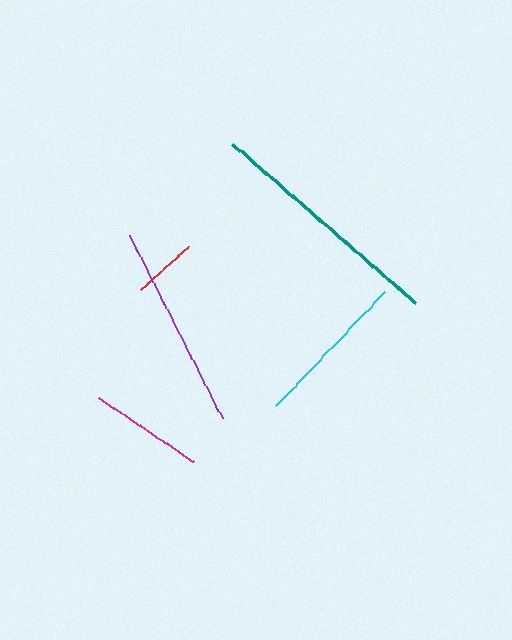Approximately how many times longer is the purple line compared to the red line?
The purple line is approximately 3.2 times the length of the red line.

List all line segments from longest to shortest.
From longest to shortest: teal, purple, cyan, magenta, red.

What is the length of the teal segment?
The teal segment is approximately 243 pixels long.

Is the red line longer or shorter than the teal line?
The teal line is longer than the red line.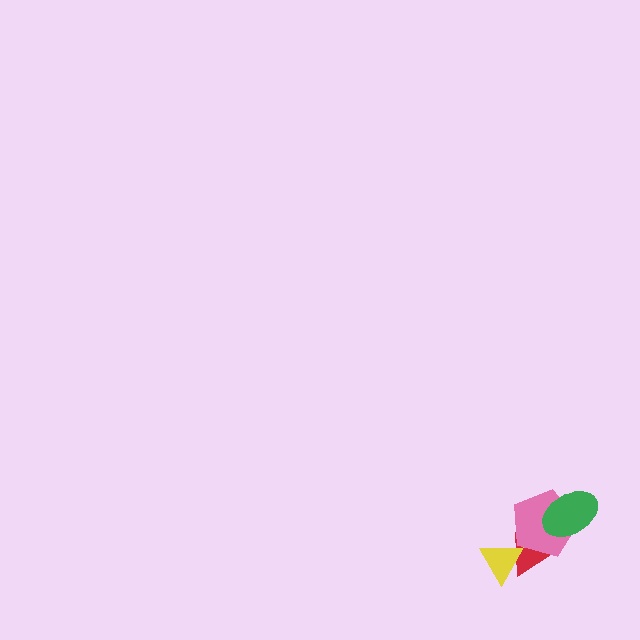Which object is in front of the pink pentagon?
The green ellipse is in front of the pink pentagon.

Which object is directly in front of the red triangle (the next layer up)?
The yellow triangle is directly in front of the red triangle.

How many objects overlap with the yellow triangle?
1 object overlaps with the yellow triangle.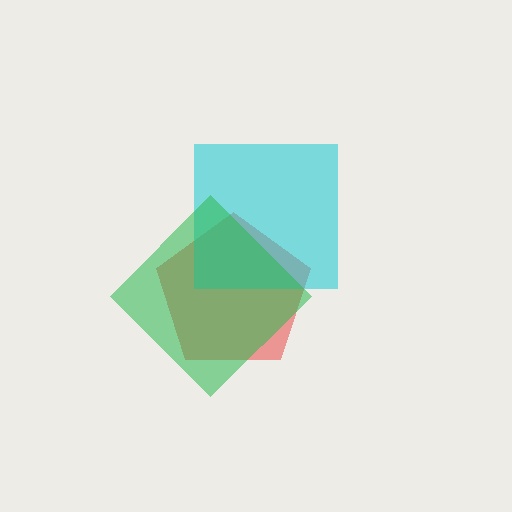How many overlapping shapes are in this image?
There are 3 overlapping shapes in the image.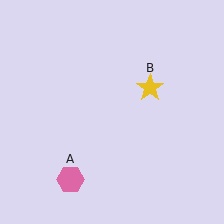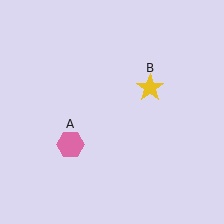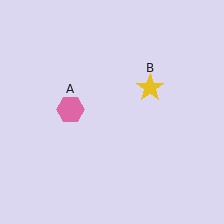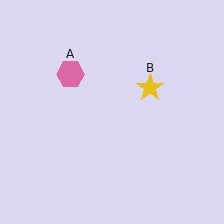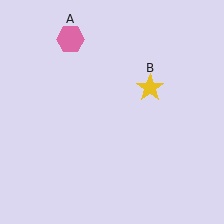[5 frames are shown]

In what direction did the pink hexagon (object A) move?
The pink hexagon (object A) moved up.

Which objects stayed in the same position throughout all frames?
Yellow star (object B) remained stationary.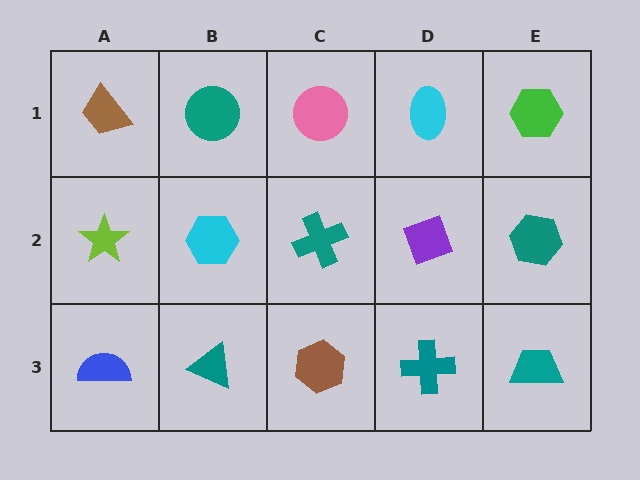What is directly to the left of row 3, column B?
A blue semicircle.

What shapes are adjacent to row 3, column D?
A purple diamond (row 2, column D), a brown hexagon (row 3, column C), a teal trapezoid (row 3, column E).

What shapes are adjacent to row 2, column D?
A cyan ellipse (row 1, column D), a teal cross (row 3, column D), a teal cross (row 2, column C), a teal hexagon (row 2, column E).